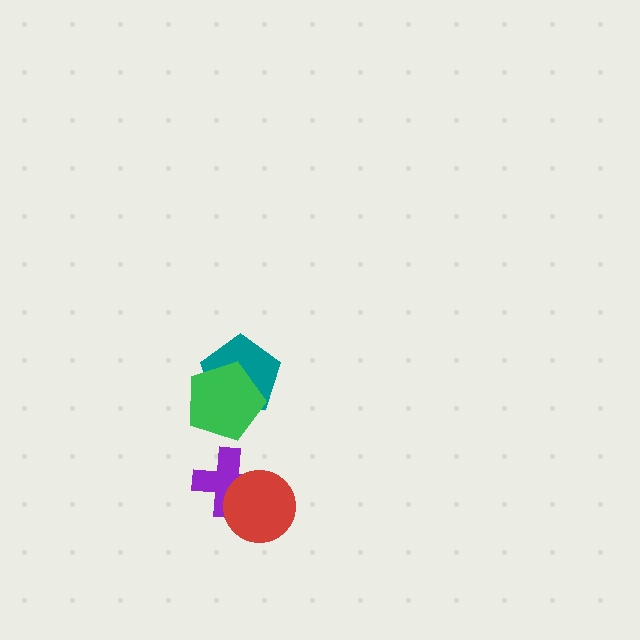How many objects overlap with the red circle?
1 object overlaps with the red circle.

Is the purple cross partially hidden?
Yes, it is partially covered by another shape.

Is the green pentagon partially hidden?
No, no other shape covers it.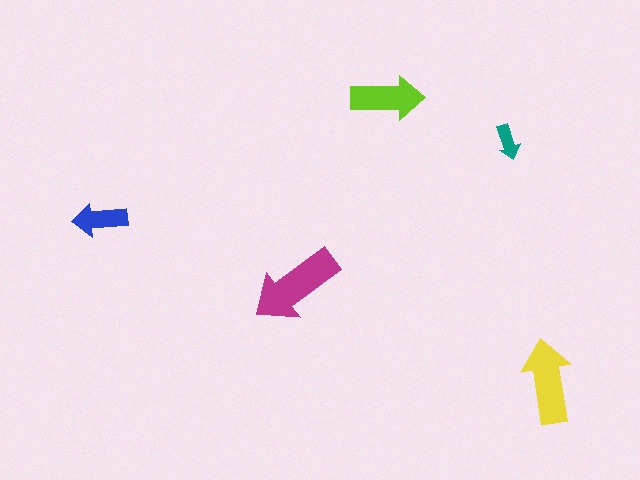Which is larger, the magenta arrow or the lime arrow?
The magenta one.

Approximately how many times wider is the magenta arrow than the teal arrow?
About 2.5 times wider.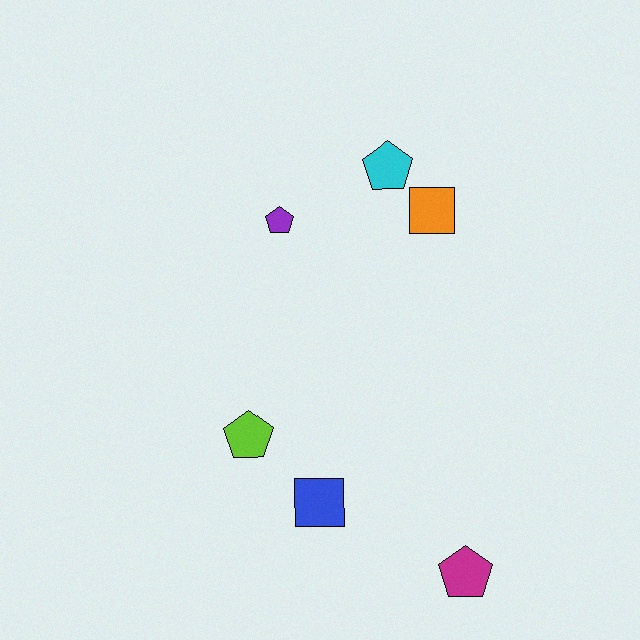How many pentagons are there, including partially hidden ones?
There are 4 pentagons.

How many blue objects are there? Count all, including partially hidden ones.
There is 1 blue object.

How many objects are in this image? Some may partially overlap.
There are 6 objects.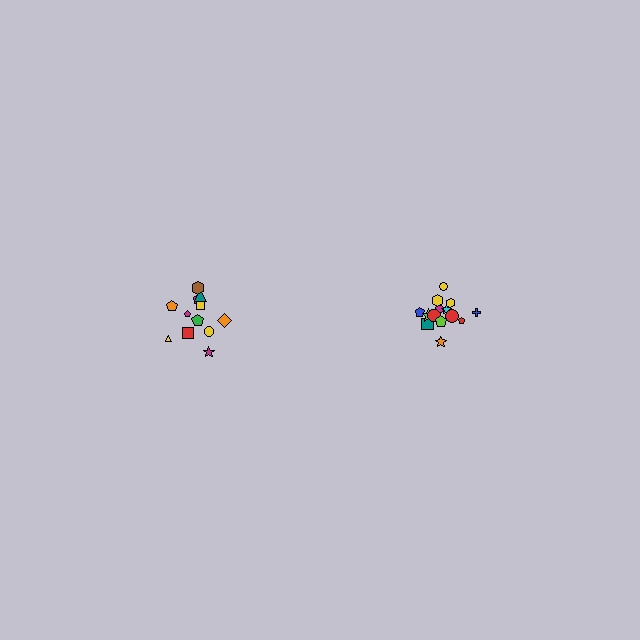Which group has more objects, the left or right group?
The right group.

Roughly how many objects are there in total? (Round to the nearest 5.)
Roughly 25 objects in total.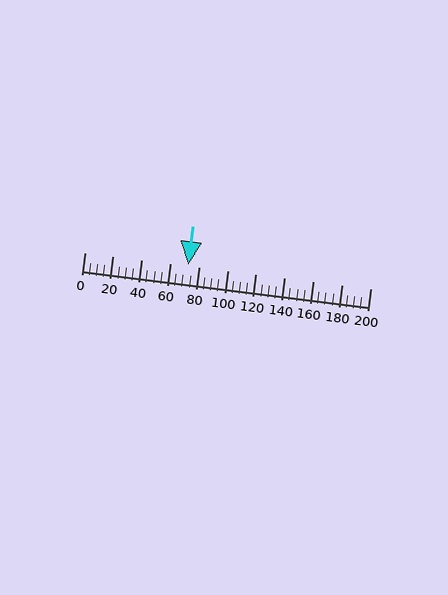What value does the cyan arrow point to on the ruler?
The cyan arrow points to approximately 72.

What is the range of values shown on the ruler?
The ruler shows values from 0 to 200.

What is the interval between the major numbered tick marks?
The major tick marks are spaced 20 units apart.